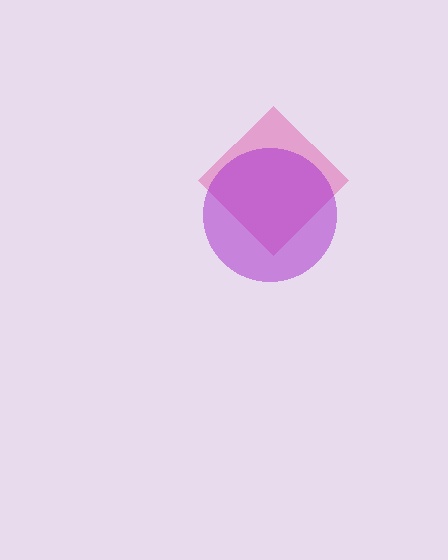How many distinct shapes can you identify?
There are 2 distinct shapes: a pink diamond, a purple circle.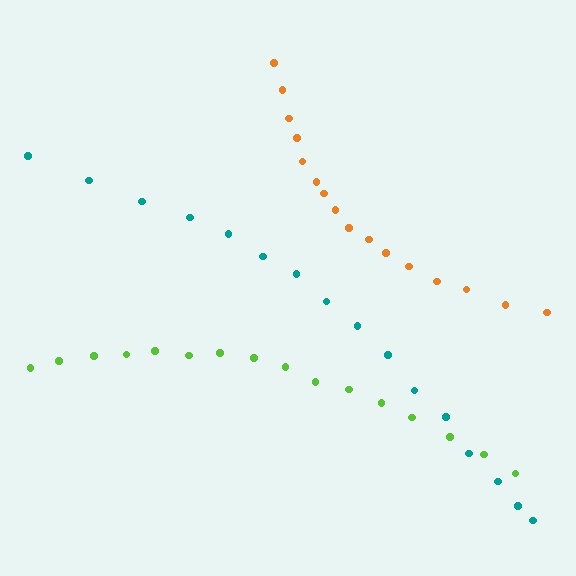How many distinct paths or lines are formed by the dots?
There are 3 distinct paths.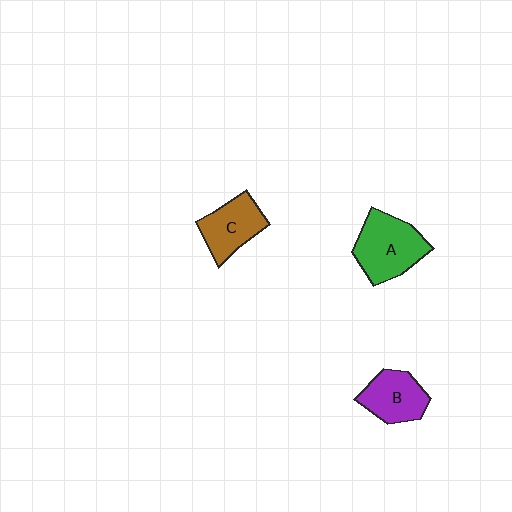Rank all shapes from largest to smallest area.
From largest to smallest: A (green), C (brown), B (purple).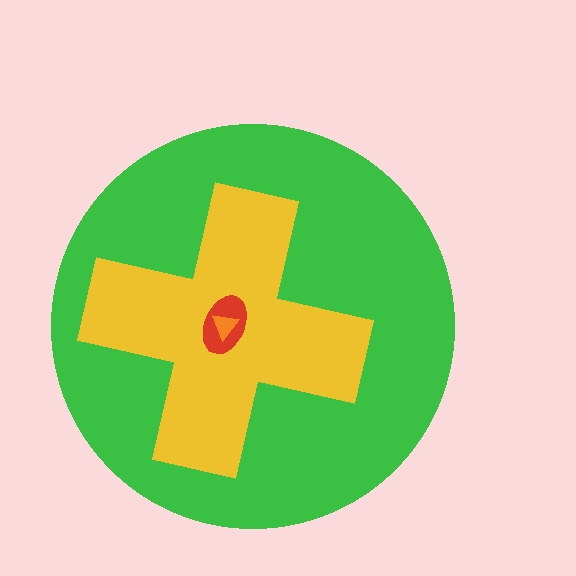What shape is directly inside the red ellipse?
The orange triangle.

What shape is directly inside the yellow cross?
The red ellipse.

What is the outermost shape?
The green circle.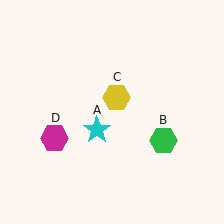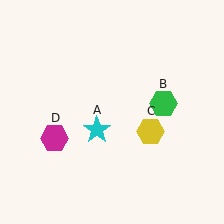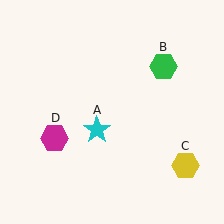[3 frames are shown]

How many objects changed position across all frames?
2 objects changed position: green hexagon (object B), yellow hexagon (object C).